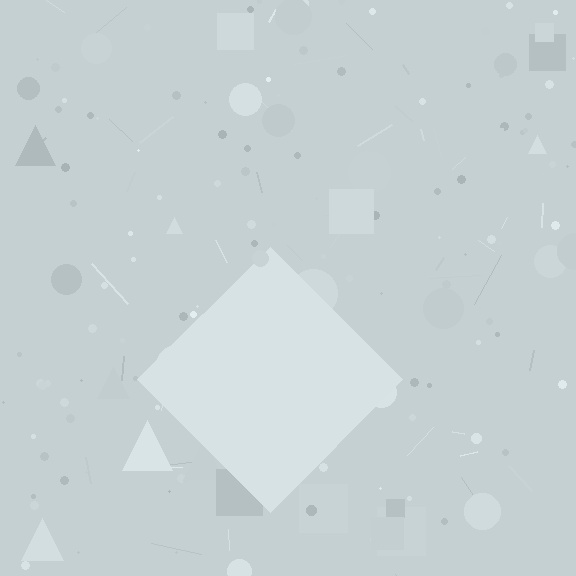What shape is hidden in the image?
A diamond is hidden in the image.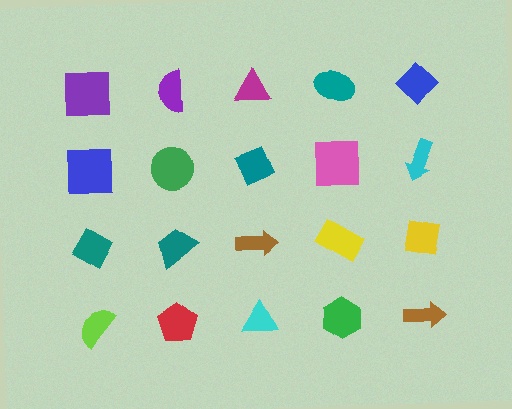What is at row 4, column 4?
A green hexagon.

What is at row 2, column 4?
A pink square.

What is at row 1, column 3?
A magenta triangle.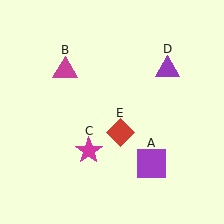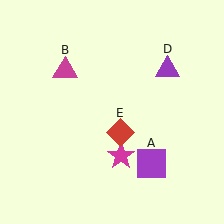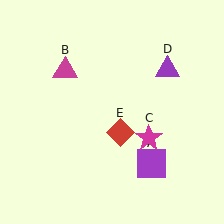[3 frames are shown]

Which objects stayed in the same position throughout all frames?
Purple square (object A) and magenta triangle (object B) and purple triangle (object D) and red diamond (object E) remained stationary.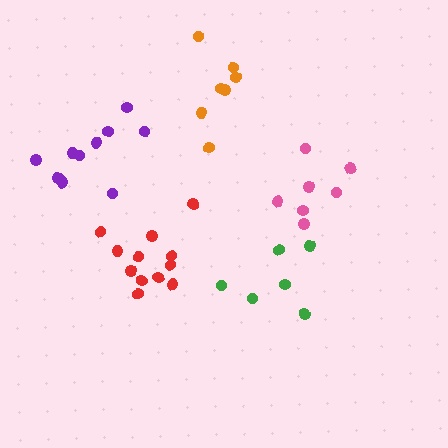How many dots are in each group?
Group 1: 6 dots, Group 2: 10 dots, Group 3: 12 dots, Group 4: 7 dots, Group 5: 7 dots (42 total).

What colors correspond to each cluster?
The clusters are colored: green, purple, red, pink, orange.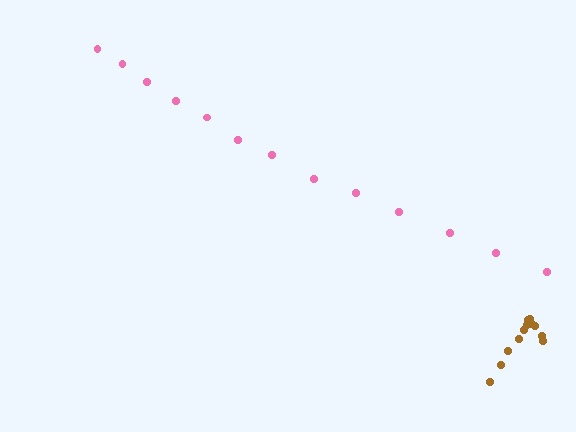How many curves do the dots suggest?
There are 2 distinct paths.